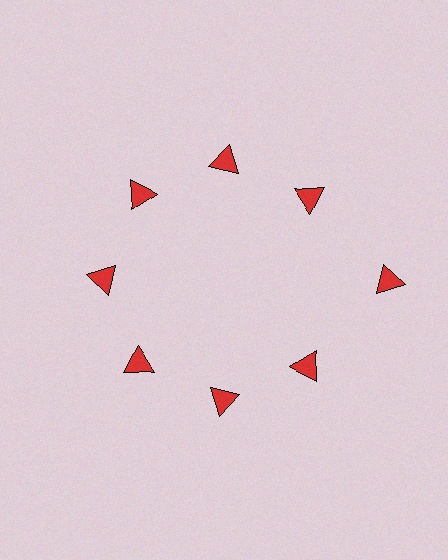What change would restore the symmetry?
The symmetry would be restored by moving it inward, back onto the ring so that all 8 triangles sit at equal angles and equal distance from the center.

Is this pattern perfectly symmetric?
No. The 8 red triangles are arranged in a ring, but one element near the 3 o'clock position is pushed outward from the center, breaking the 8-fold rotational symmetry.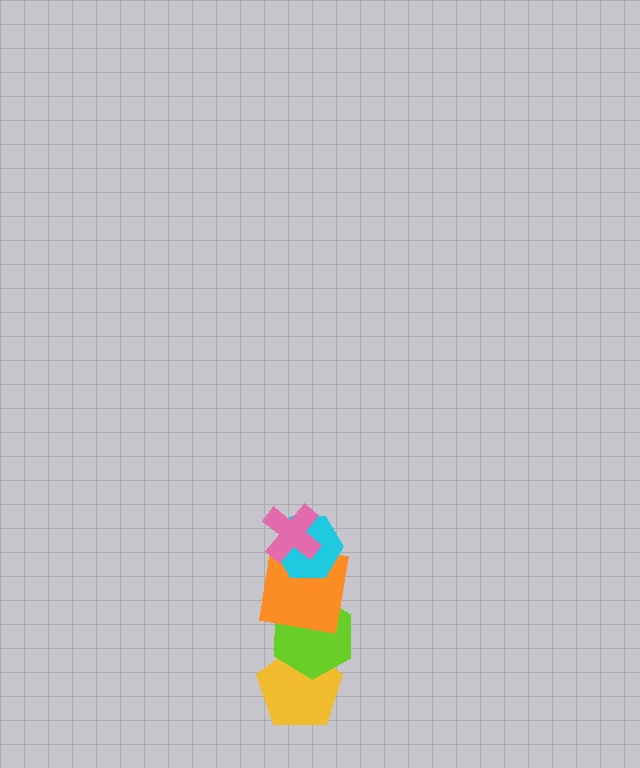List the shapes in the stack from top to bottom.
From top to bottom: the pink cross, the cyan hexagon, the orange square, the lime hexagon, the yellow pentagon.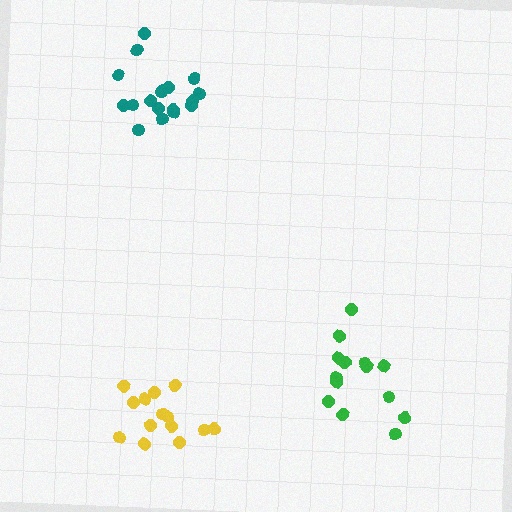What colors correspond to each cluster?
The clusters are colored: yellow, green, teal.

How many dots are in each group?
Group 1: 14 dots, Group 2: 14 dots, Group 3: 18 dots (46 total).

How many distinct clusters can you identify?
There are 3 distinct clusters.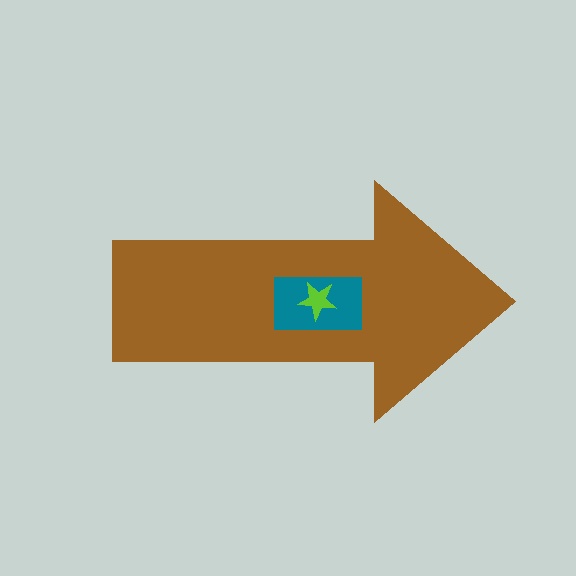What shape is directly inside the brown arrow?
The teal rectangle.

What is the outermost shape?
The brown arrow.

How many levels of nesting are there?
3.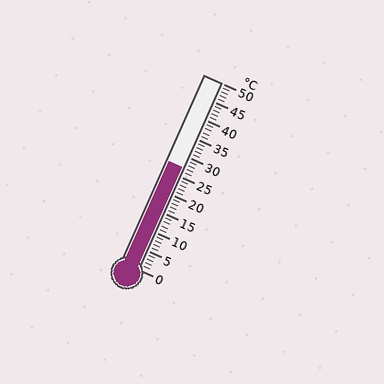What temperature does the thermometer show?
The thermometer shows approximately 27°C.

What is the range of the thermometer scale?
The thermometer scale ranges from 0°C to 50°C.